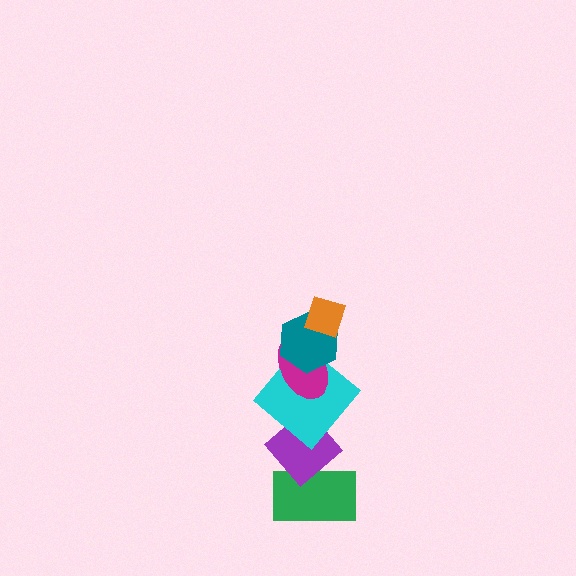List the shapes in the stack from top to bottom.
From top to bottom: the orange diamond, the teal hexagon, the magenta ellipse, the cyan diamond, the purple diamond, the green rectangle.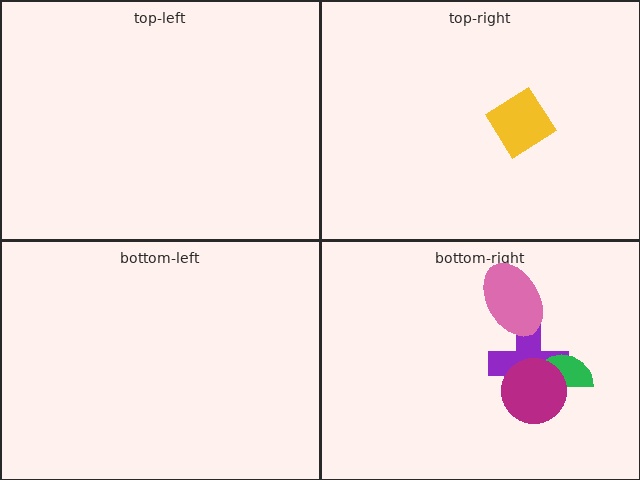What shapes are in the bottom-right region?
The purple cross, the green semicircle, the pink ellipse, the magenta circle.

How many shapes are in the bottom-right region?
4.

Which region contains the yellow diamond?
The top-right region.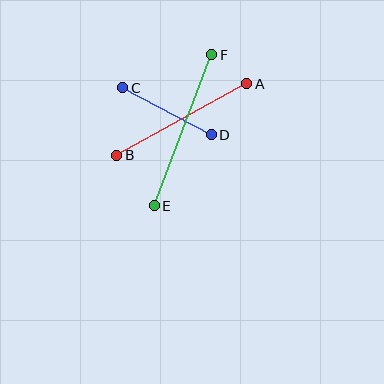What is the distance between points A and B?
The distance is approximately 148 pixels.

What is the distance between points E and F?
The distance is approximately 161 pixels.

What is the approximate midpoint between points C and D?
The midpoint is at approximately (167, 111) pixels.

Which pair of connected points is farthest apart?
Points E and F are farthest apart.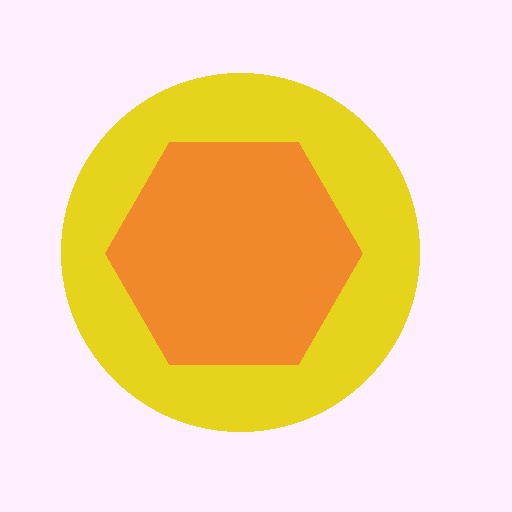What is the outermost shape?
The yellow circle.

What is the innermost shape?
The orange hexagon.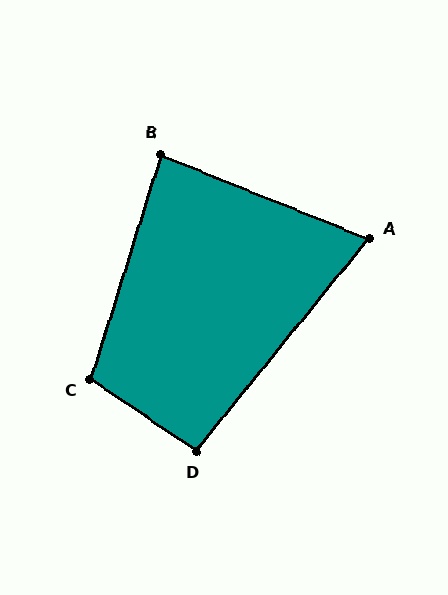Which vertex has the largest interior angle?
C, at approximately 107 degrees.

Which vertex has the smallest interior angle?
A, at approximately 73 degrees.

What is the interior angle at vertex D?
Approximately 95 degrees (approximately right).